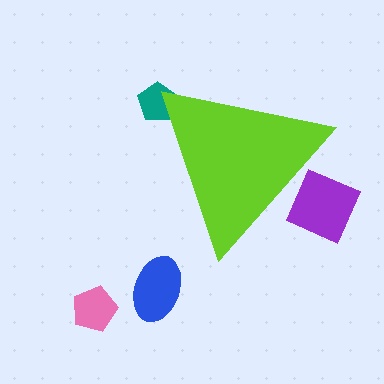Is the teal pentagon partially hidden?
Yes, the teal pentagon is partially hidden behind the lime triangle.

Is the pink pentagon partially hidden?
No, the pink pentagon is fully visible.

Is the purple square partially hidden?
Yes, the purple square is partially hidden behind the lime triangle.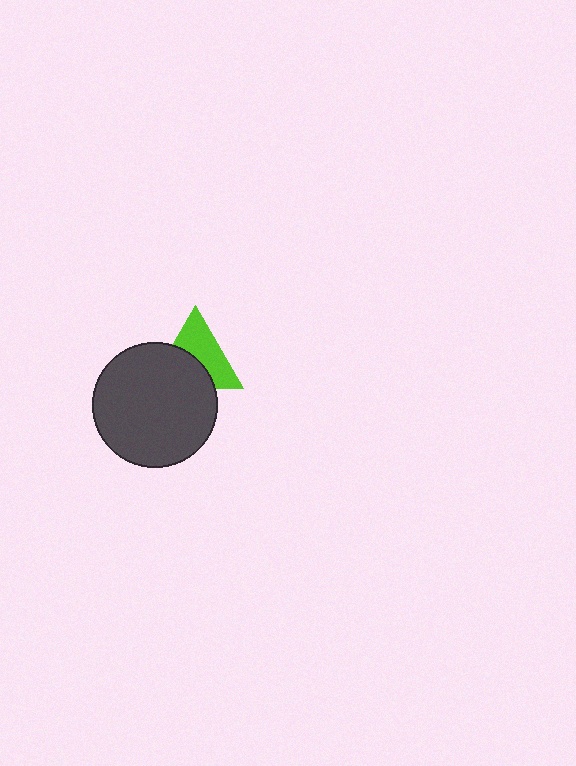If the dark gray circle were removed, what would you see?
You would see the complete lime triangle.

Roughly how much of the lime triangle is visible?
About half of it is visible (roughly 54%).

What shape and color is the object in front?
The object in front is a dark gray circle.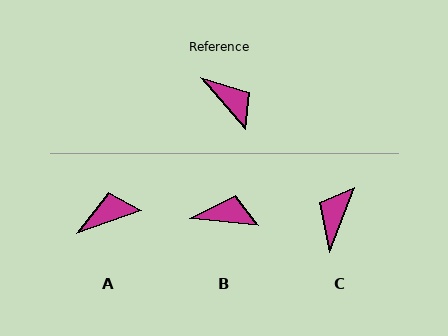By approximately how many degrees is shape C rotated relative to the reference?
Approximately 119 degrees counter-clockwise.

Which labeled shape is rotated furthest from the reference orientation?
C, about 119 degrees away.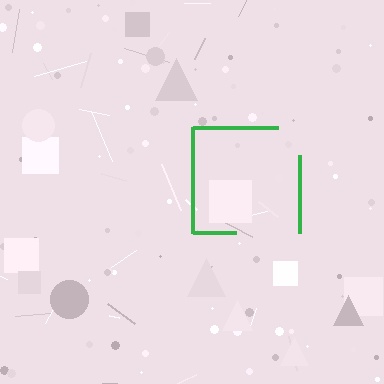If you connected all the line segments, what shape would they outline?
They would outline a square.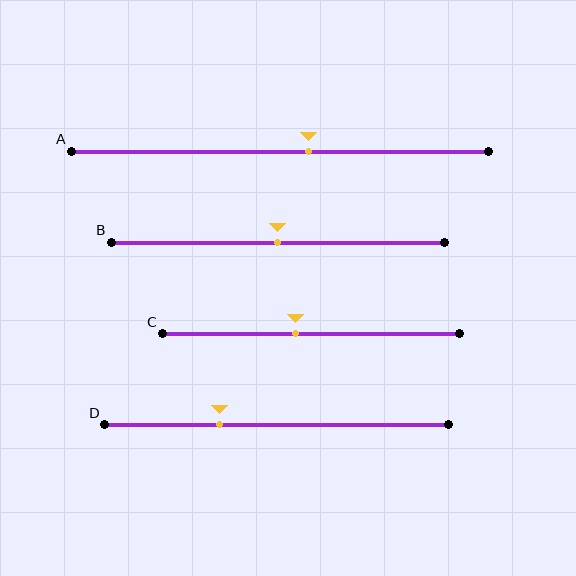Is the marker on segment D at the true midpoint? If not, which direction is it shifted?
No, the marker on segment D is shifted to the left by about 17% of the segment length.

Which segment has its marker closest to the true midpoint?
Segment B has its marker closest to the true midpoint.